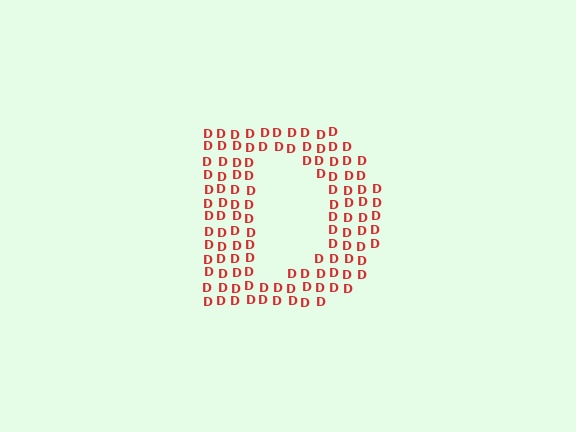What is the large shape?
The large shape is the letter D.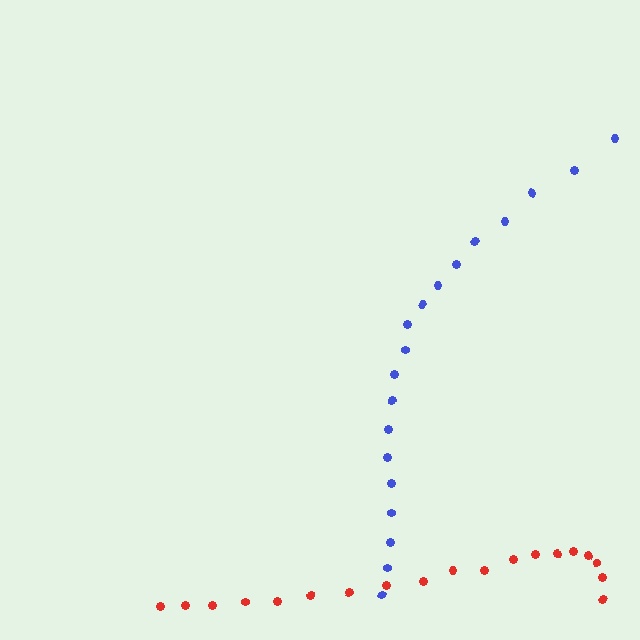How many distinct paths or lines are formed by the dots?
There are 2 distinct paths.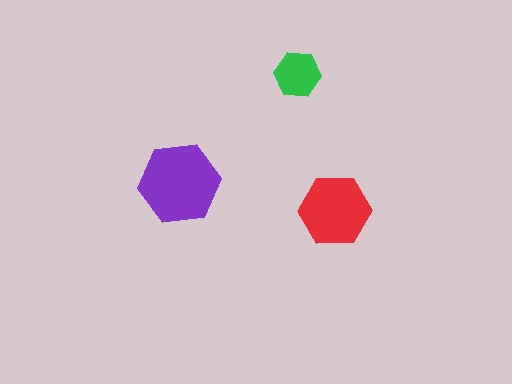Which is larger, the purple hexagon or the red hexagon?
The purple one.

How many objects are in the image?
There are 3 objects in the image.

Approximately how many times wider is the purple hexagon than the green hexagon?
About 2 times wider.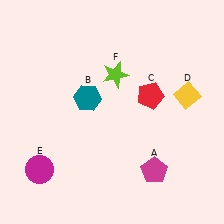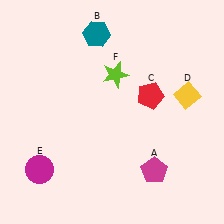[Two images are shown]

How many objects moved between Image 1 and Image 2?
1 object moved between the two images.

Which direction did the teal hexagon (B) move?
The teal hexagon (B) moved up.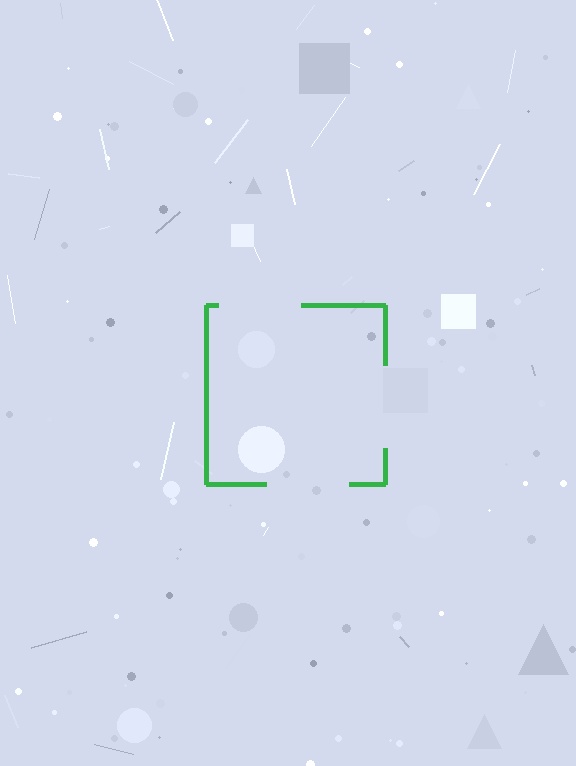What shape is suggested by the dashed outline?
The dashed outline suggests a square.